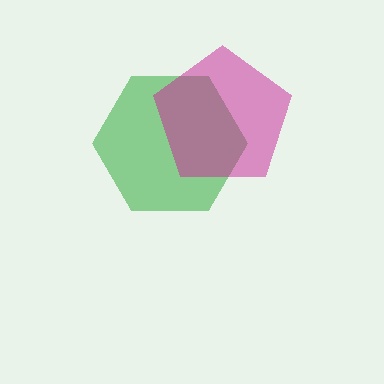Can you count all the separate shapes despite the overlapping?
Yes, there are 2 separate shapes.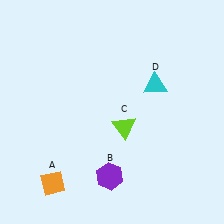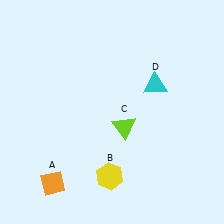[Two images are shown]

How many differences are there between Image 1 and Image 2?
There is 1 difference between the two images.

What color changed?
The hexagon (B) changed from purple in Image 1 to yellow in Image 2.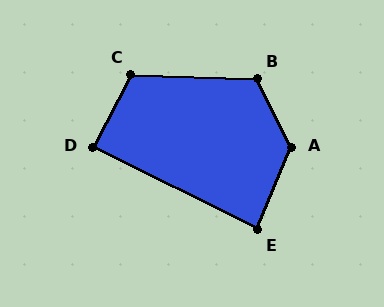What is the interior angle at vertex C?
Approximately 116 degrees (obtuse).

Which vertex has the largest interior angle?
A, at approximately 131 degrees.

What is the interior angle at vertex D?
Approximately 89 degrees (approximately right).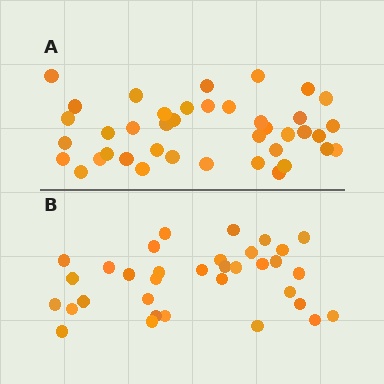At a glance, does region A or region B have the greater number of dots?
Region A (the top region) has more dots.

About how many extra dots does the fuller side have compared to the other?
Region A has about 6 more dots than region B.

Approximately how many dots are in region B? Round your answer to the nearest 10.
About 30 dots. (The exact count is 34, which rounds to 30.)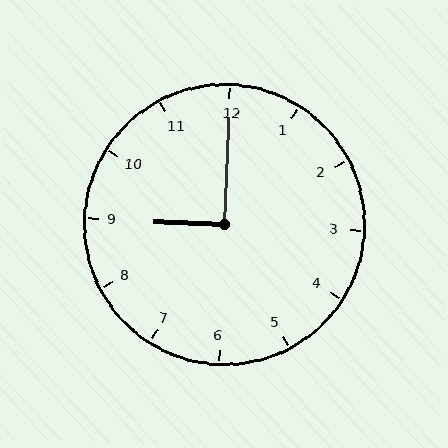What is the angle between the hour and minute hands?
Approximately 90 degrees.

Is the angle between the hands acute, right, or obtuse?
It is right.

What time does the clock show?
9:00.